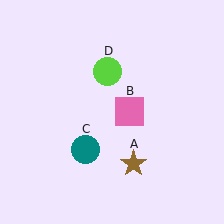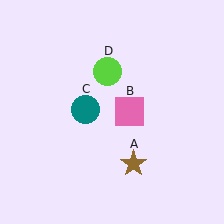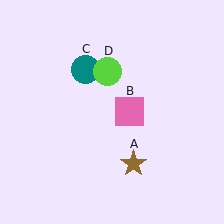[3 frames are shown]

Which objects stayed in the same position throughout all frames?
Brown star (object A) and pink square (object B) and lime circle (object D) remained stationary.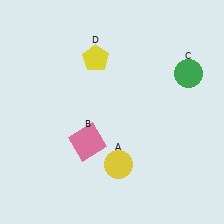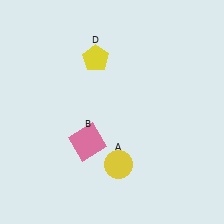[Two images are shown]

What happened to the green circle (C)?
The green circle (C) was removed in Image 2. It was in the top-right area of Image 1.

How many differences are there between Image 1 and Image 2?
There is 1 difference between the two images.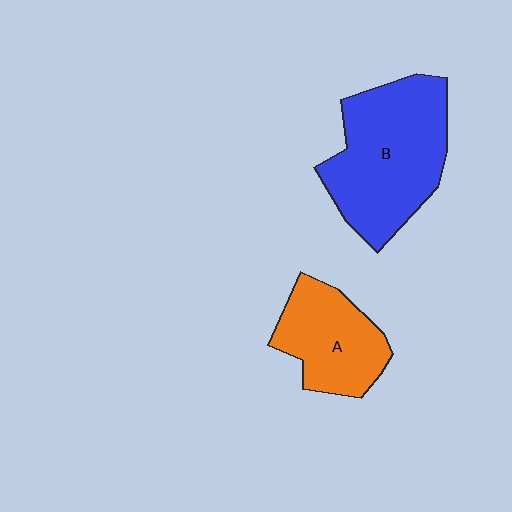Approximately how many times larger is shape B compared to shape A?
Approximately 1.6 times.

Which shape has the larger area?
Shape B (blue).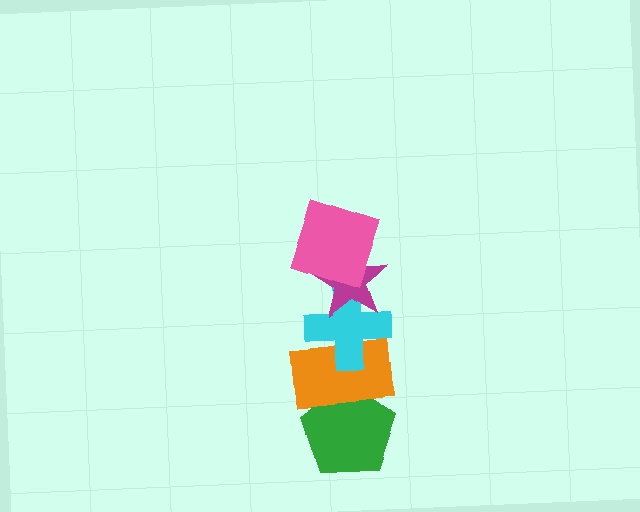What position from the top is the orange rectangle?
The orange rectangle is 4th from the top.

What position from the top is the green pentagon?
The green pentagon is 5th from the top.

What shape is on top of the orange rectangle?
The cyan cross is on top of the orange rectangle.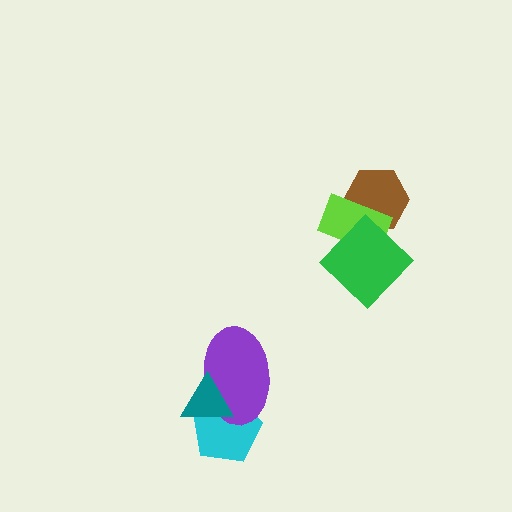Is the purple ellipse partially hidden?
Yes, it is partially covered by another shape.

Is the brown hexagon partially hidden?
Yes, it is partially covered by another shape.